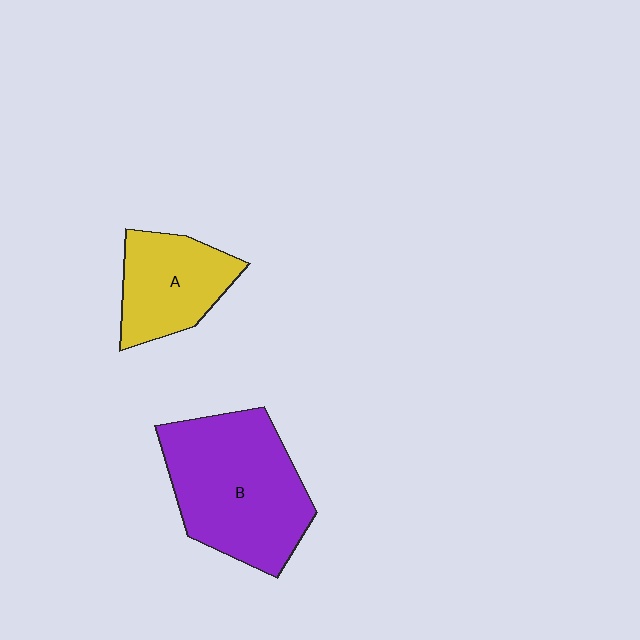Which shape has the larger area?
Shape B (purple).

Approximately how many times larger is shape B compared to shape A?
Approximately 1.8 times.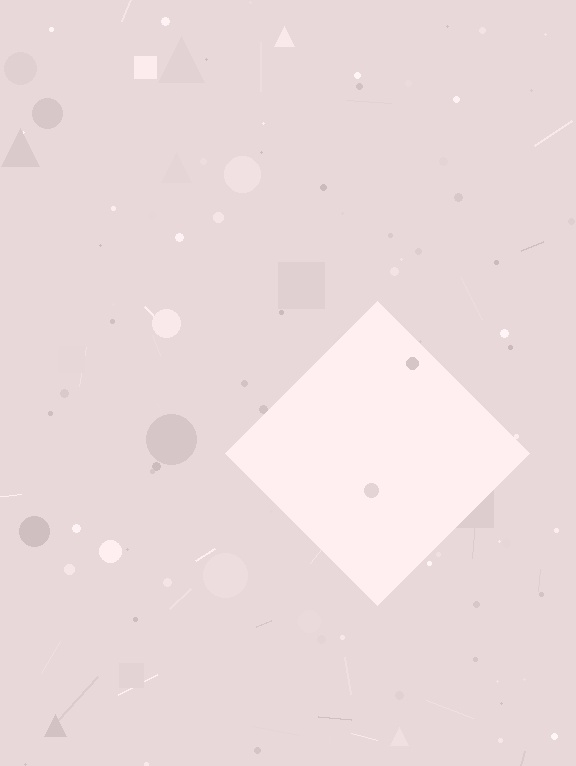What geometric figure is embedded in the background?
A diamond is embedded in the background.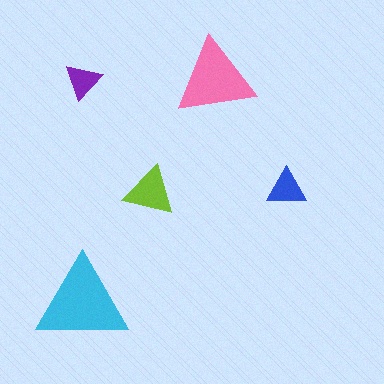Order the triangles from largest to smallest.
the cyan one, the pink one, the lime one, the blue one, the purple one.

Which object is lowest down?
The cyan triangle is bottommost.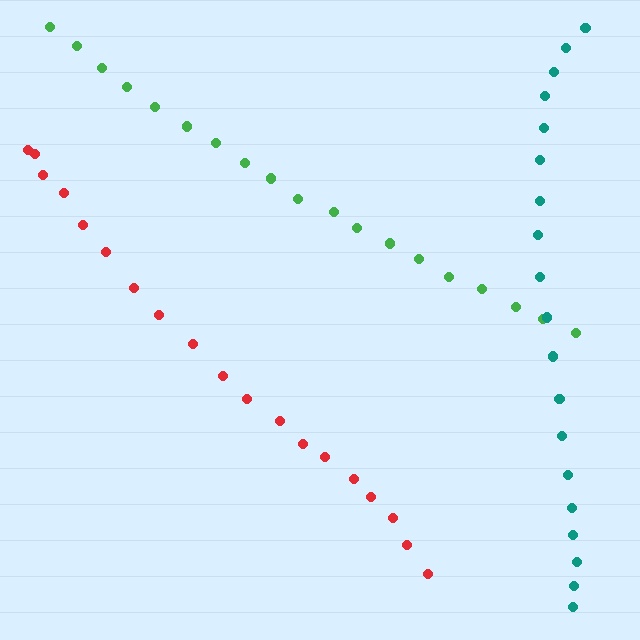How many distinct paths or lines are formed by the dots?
There are 3 distinct paths.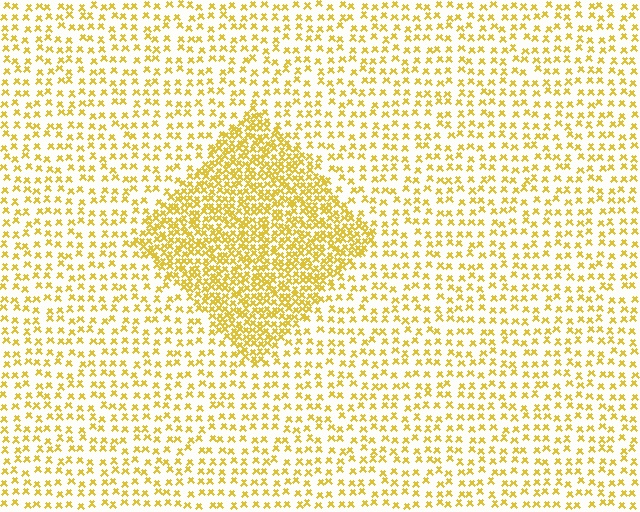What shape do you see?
I see a diamond.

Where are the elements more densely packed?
The elements are more densely packed inside the diamond boundary.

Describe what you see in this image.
The image contains small yellow elements arranged at two different densities. A diamond-shaped region is visible where the elements are more densely packed than the surrounding area.